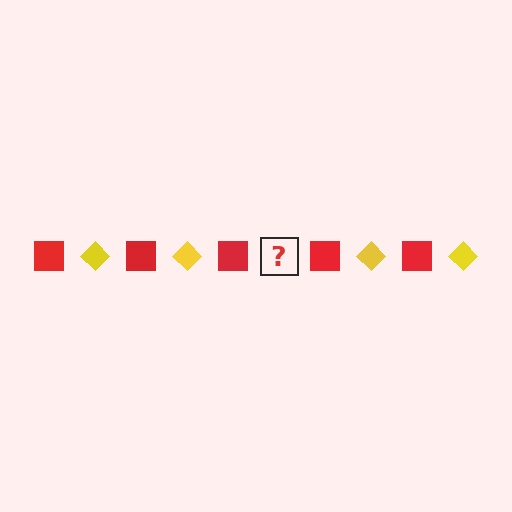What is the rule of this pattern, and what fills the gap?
The rule is that the pattern alternates between red square and yellow diamond. The gap should be filled with a yellow diamond.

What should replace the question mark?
The question mark should be replaced with a yellow diamond.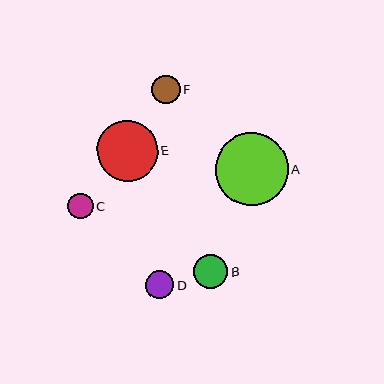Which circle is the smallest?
Circle C is the smallest with a size of approximately 25 pixels.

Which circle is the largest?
Circle A is the largest with a size of approximately 73 pixels.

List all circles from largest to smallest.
From largest to smallest: A, E, B, F, D, C.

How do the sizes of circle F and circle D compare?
Circle F and circle D are approximately the same size.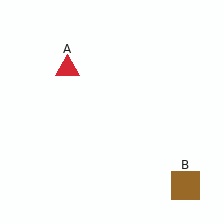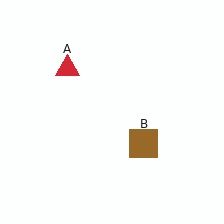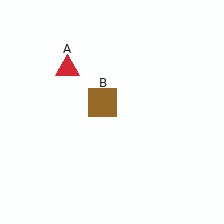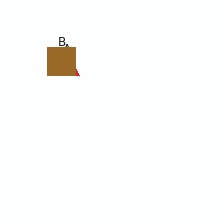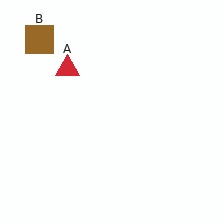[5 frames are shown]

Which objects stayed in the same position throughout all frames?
Red triangle (object A) remained stationary.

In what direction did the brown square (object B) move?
The brown square (object B) moved up and to the left.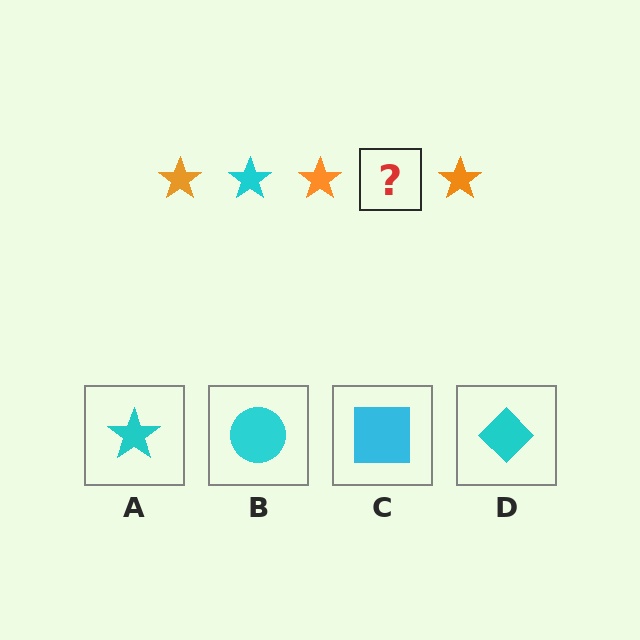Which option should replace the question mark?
Option A.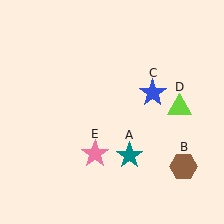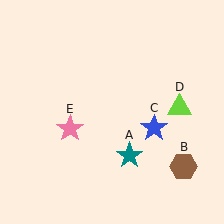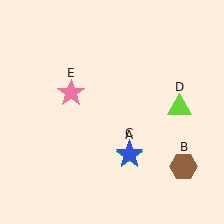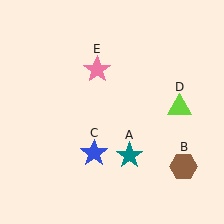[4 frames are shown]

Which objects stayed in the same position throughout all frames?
Teal star (object A) and brown hexagon (object B) and lime triangle (object D) remained stationary.